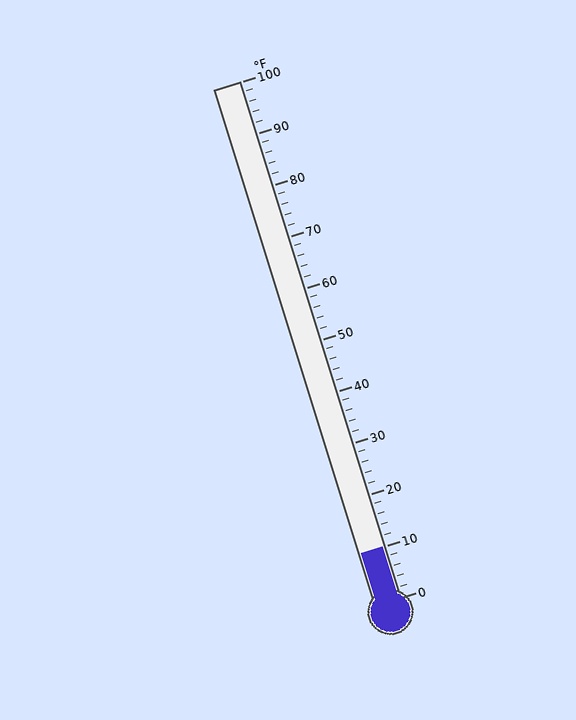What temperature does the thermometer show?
The thermometer shows approximately 10°F.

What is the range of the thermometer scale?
The thermometer scale ranges from 0°F to 100°F.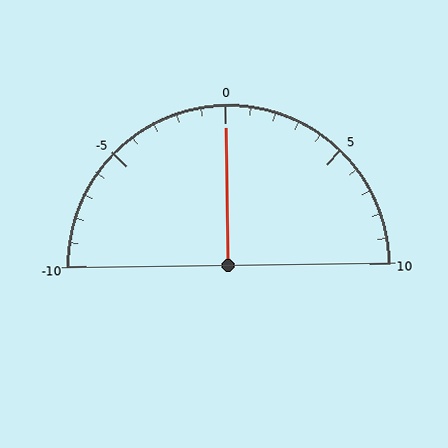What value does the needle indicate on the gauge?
The needle indicates approximately 0.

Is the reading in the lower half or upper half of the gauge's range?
The reading is in the upper half of the range (-10 to 10).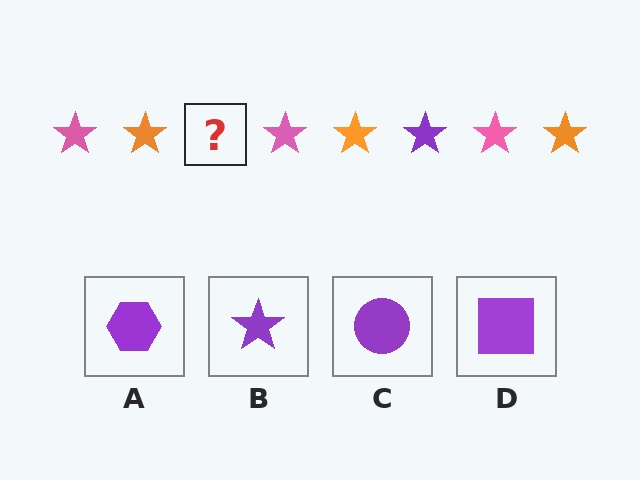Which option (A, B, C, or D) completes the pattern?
B.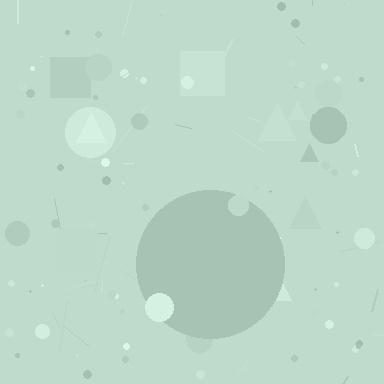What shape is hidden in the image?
A circle is hidden in the image.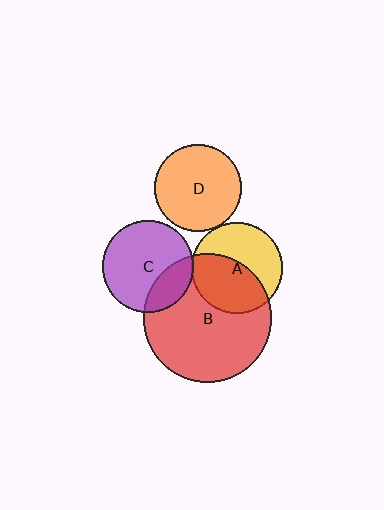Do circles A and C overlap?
Yes.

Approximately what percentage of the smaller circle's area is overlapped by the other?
Approximately 5%.